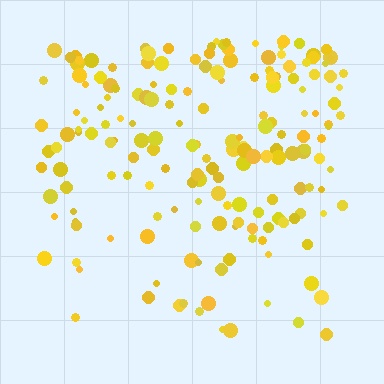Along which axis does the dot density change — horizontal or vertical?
Vertical.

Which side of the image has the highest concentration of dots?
The top.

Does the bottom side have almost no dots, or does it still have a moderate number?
Still a moderate number, just noticeably fewer than the top.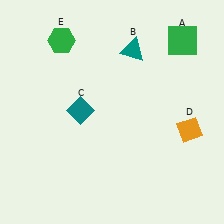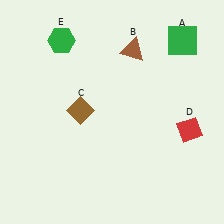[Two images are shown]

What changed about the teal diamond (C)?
In Image 1, C is teal. In Image 2, it changed to brown.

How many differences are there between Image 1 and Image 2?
There are 3 differences between the two images.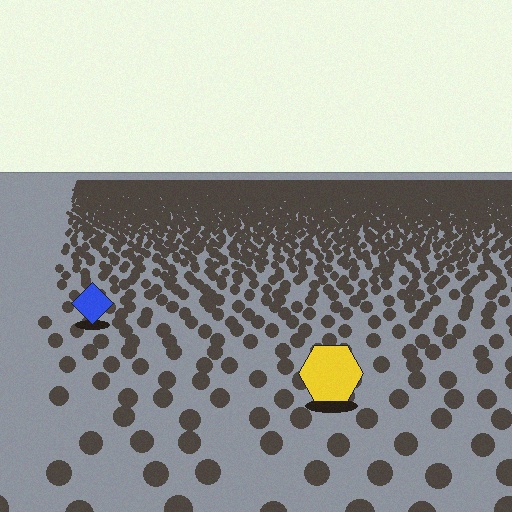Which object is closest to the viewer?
The yellow hexagon is closest. The texture marks near it are larger and more spread out.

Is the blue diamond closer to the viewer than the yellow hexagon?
No. The yellow hexagon is closer — you can tell from the texture gradient: the ground texture is coarser near it.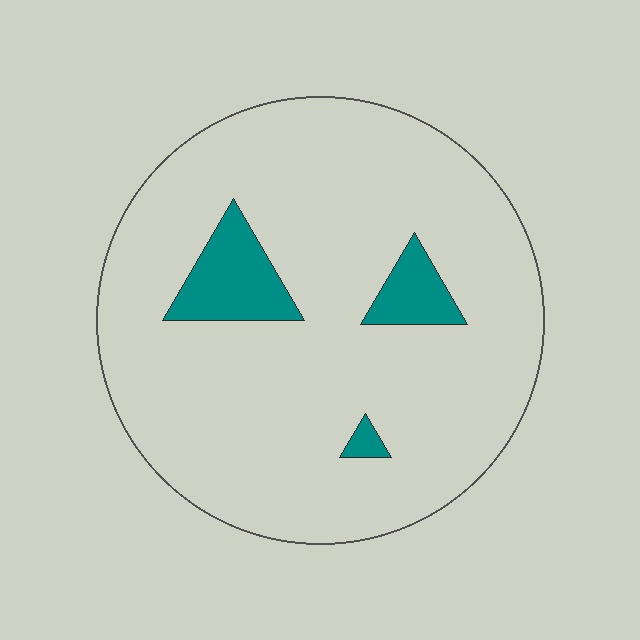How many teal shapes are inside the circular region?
3.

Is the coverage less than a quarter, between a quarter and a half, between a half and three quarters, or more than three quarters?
Less than a quarter.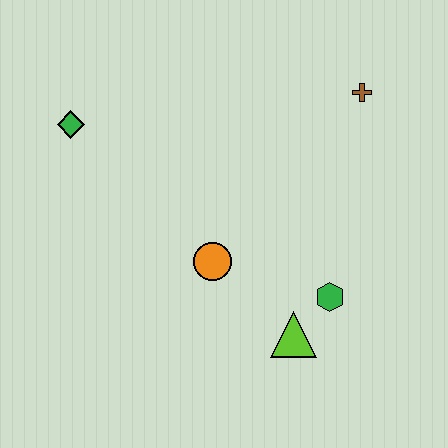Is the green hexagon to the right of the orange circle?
Yes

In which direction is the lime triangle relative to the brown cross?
The lime triangle is below the brown cross.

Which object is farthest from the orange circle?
The brown cross is farthest from the orange circle.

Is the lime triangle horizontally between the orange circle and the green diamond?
No